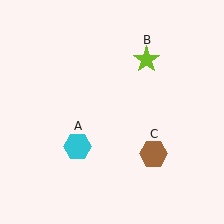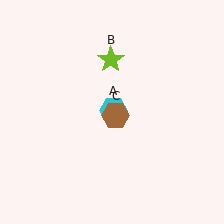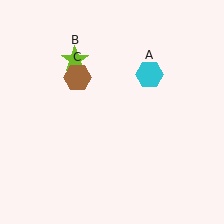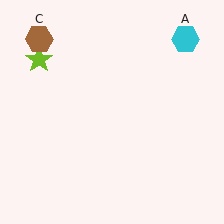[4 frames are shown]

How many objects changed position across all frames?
3 objects changed position: cyan hexagon (object A), lime star (object B), brown hexagon (object C).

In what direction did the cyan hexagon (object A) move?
The cyan hexagon (object A) moved up and to the right.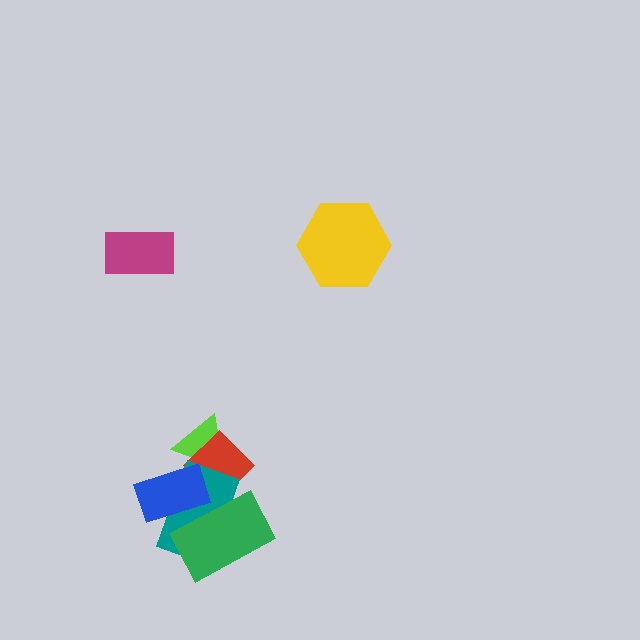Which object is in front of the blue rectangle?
The green rectangle is in front of the blue rectangle.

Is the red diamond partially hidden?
Yes, it is partially covered by another shape.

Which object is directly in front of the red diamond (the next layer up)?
The teal rectangle is directly in front of the red diamond.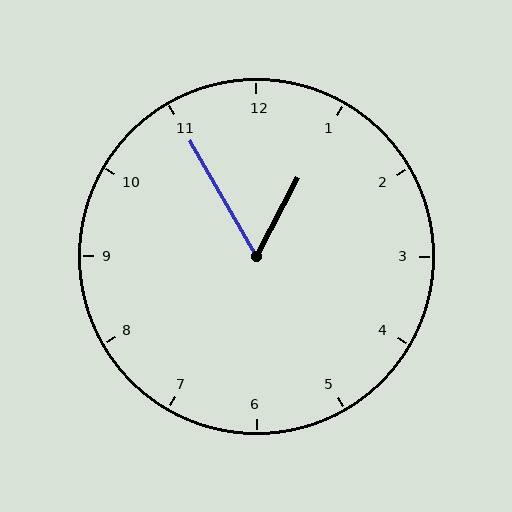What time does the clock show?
12:55.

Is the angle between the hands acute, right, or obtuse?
It is acute.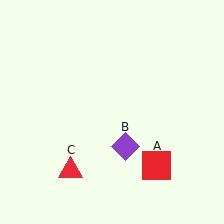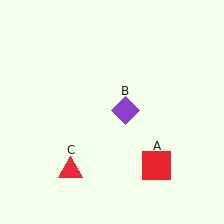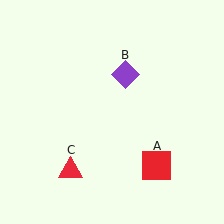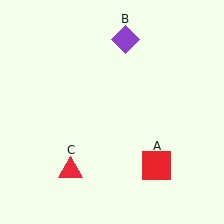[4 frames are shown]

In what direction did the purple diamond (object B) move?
The purple diamond (object B) moved up.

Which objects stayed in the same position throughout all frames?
Red square (object A) and red triangle (object C) remained stationary.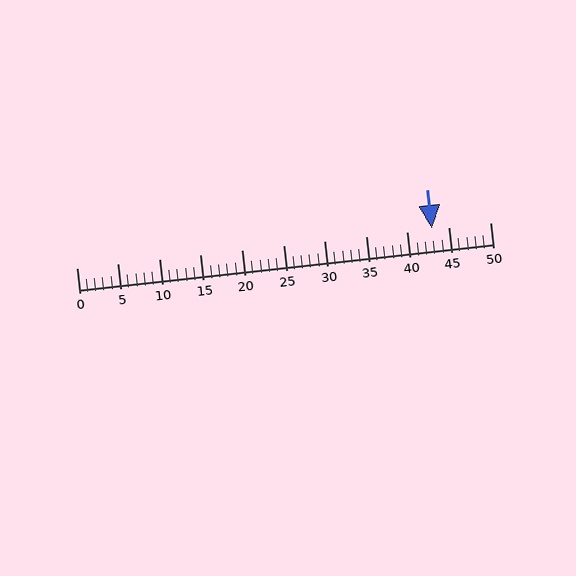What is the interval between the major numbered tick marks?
The major tick marks are spaced 5 units apart.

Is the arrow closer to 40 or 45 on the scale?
The arrow is closer to 45.